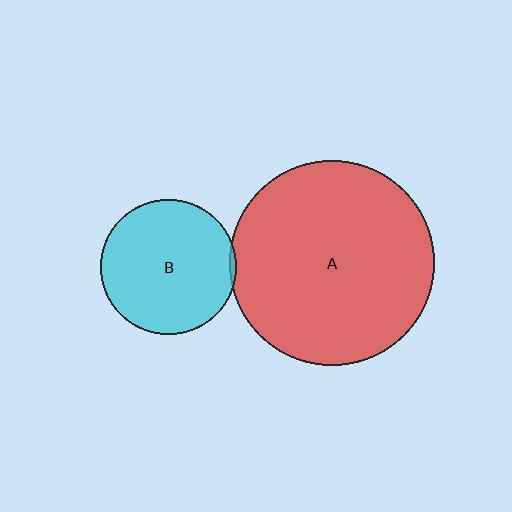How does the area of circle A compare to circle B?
Approximately 2.3 times.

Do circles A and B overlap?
Yes.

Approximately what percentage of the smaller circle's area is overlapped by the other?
Approximately 5%.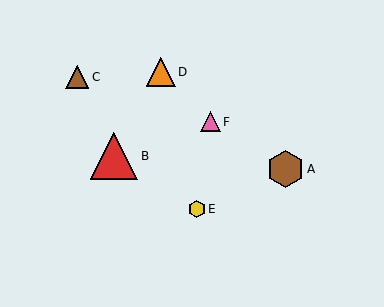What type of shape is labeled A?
Shape A is a brown hexagon.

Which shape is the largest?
The red triangle (labeled B) is the largest.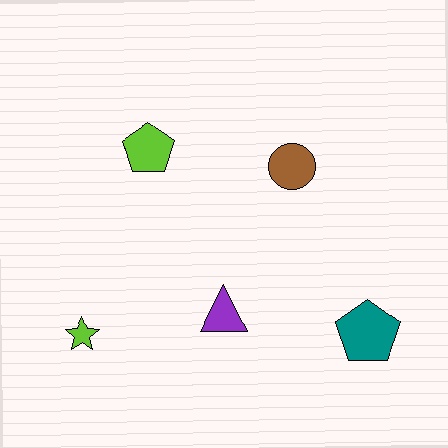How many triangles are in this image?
There is 1 triangle.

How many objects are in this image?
There are 5 objects.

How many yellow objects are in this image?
There are no yellow objects.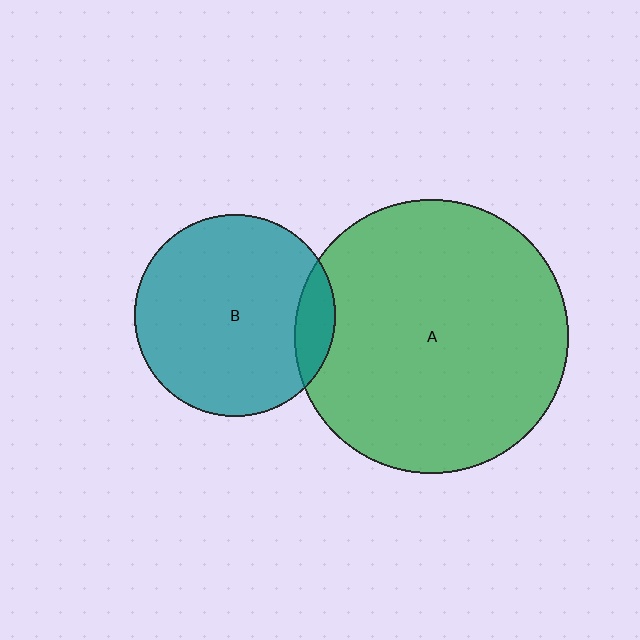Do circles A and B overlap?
Yes.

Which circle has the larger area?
Circle A (green).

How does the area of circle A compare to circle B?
Approximately 1.8 times.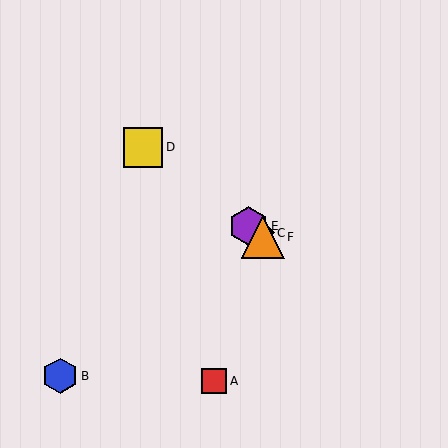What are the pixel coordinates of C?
Object C is at (257, 233).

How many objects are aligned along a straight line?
4 objects (C, D, E, F) are aligned along a straight line.